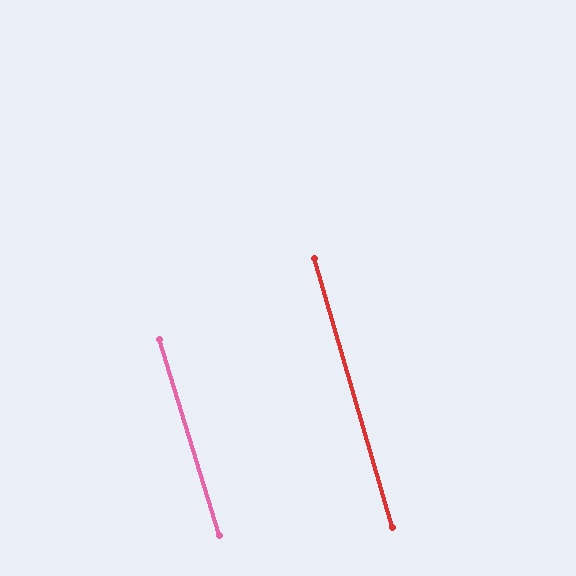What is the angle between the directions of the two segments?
Approximately 1 degree.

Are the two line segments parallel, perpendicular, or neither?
Parallel — their directions differ by only 0.9°.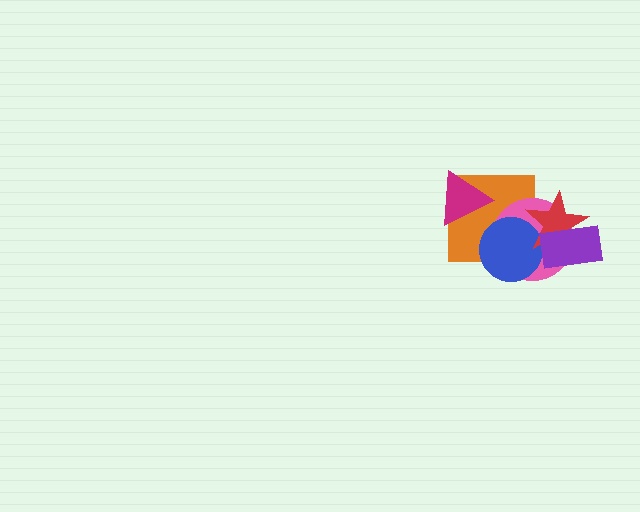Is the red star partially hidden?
Yes, it is partially covered by another shape.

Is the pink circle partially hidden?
Yes, it is partially covered by another shape.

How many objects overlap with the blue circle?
3 objects overlap with the blue circle.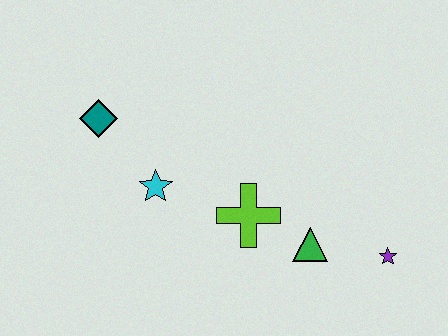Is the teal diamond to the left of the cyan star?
Yes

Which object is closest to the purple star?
The green triangle is closest to the purple star.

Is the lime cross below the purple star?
No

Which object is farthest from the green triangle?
The teal diamond is farthest from the green triangle.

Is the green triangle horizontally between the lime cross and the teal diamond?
No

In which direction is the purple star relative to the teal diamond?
The purple star is to the right of the teal diamond.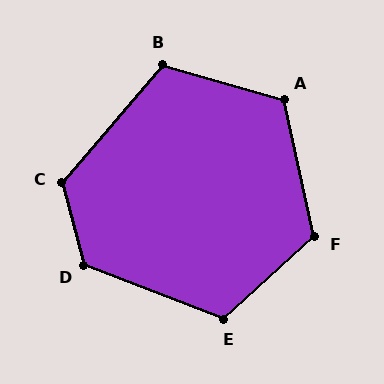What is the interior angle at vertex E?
Approximately 117 degrees (obtuse).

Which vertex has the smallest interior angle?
B, at approximately 115 degrees.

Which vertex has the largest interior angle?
D, at approximately 126 degrees.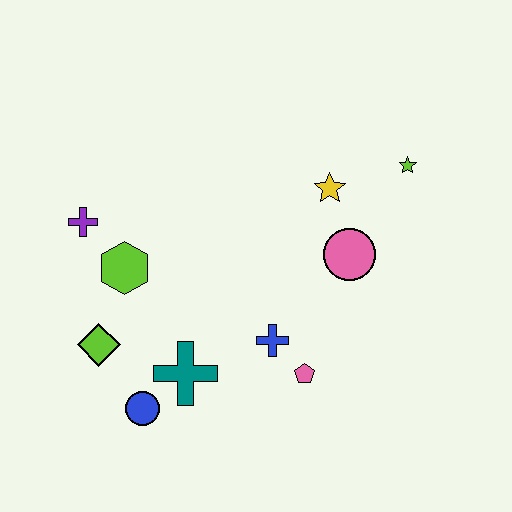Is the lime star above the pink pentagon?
Yes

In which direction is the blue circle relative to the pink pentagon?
The blue circle is to the left of the pink pentagon.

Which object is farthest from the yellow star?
The blue circle is farthest from the yellow star.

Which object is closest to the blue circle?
The teal cross is closest to the blue circle.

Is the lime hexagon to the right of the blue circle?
No